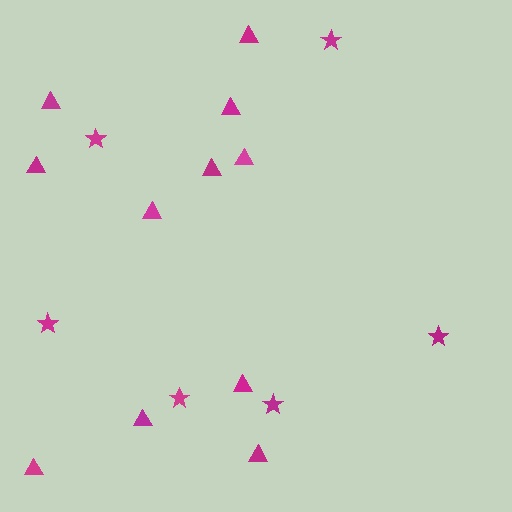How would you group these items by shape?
There are 2 groups: one group of stars (6) and one group of triangles (11).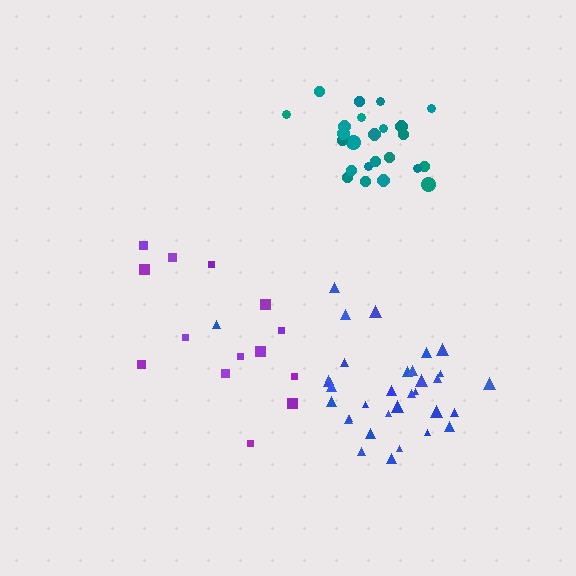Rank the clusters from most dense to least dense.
teal, blue, purple.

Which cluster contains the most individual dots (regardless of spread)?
Blue (34).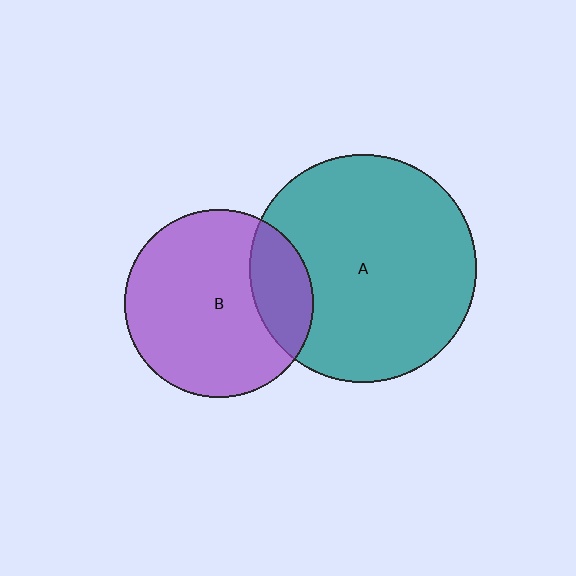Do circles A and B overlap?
Yes.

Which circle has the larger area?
Circle A (teal).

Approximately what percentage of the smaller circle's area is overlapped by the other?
Approximately 20%.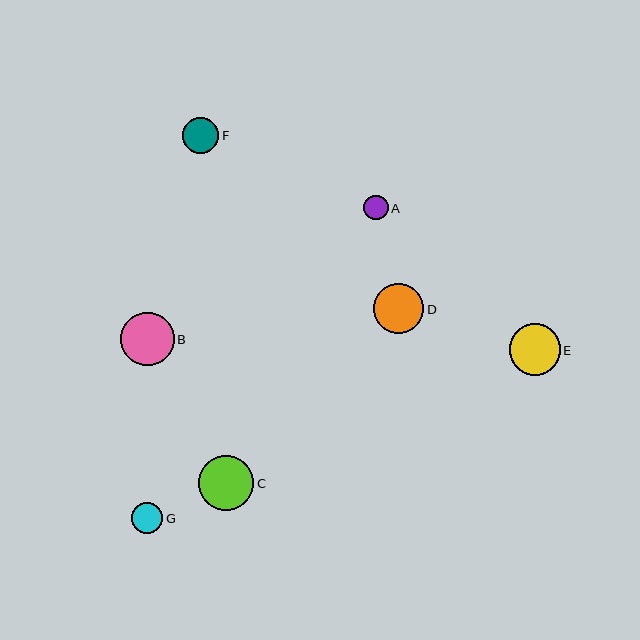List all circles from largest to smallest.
From largest to smallest: C, B, E, D, F, G, A.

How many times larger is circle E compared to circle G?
Circle E is approximately 1.6 times the size of circle G.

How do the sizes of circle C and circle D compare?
Circle C and circle D are approximately the same size.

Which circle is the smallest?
Circle A is the smallest with a size of approximately 24 pixels.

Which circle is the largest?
Circle C is the largest with a size of approximately 55 pixels.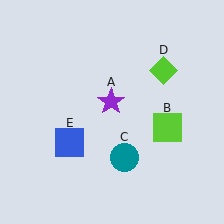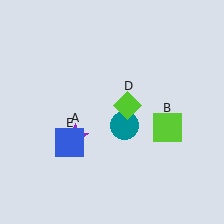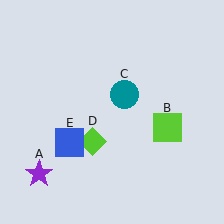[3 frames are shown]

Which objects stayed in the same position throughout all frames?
Lime square (object B) and blue square (object E) remained stationary.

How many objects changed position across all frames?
3 objects changed position: purple star (object A), teal circle (object C), lime diamond (object D).